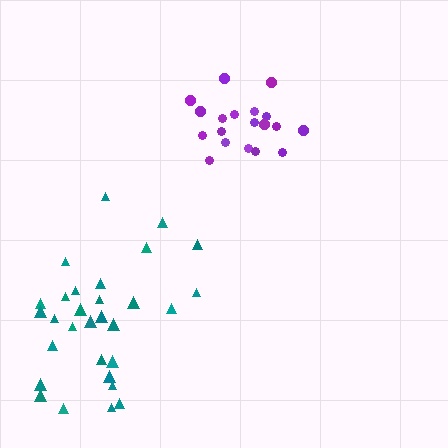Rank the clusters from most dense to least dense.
purple, teal.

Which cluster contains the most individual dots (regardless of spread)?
Teal (30).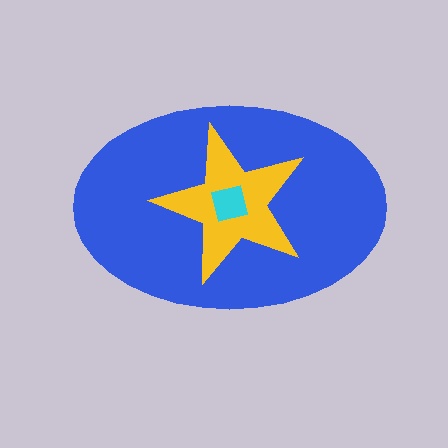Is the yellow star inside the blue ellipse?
Yes.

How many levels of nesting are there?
3.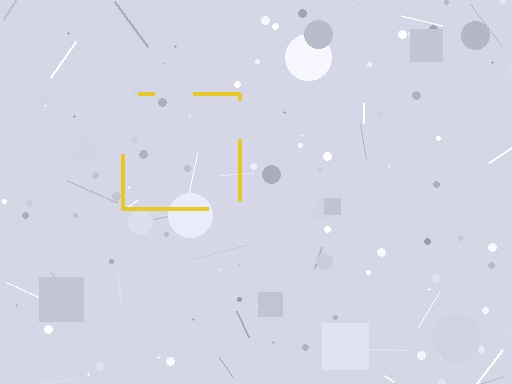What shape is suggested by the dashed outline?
The dashed outline suggests a square.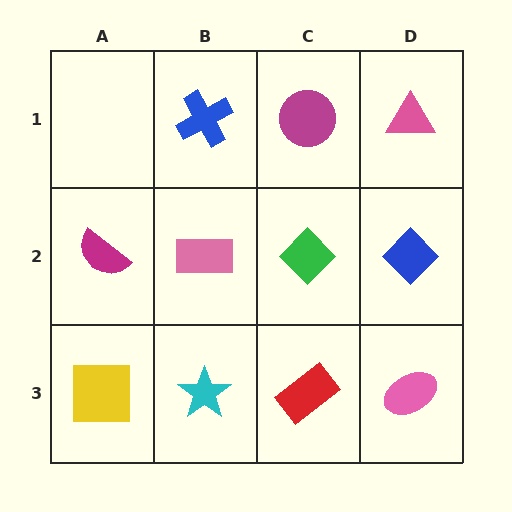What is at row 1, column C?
A magenta circle.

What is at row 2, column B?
A pink rectangle.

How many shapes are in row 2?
4 shapes.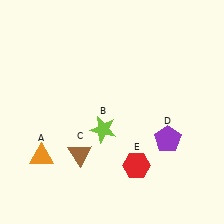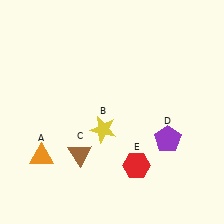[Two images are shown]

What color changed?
The star (B) changed from lime in Image 1 to yellow in Image 2.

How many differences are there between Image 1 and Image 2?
There is 1 difference between the two images.